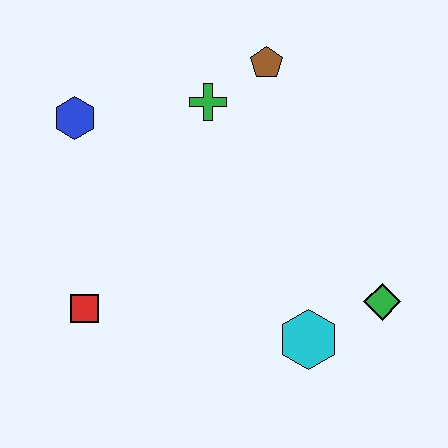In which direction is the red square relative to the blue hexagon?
The red square is below the blue hexagon.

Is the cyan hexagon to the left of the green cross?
No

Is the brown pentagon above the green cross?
Yes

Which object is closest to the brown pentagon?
The green cross is closest to the brown pentagon.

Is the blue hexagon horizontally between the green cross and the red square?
No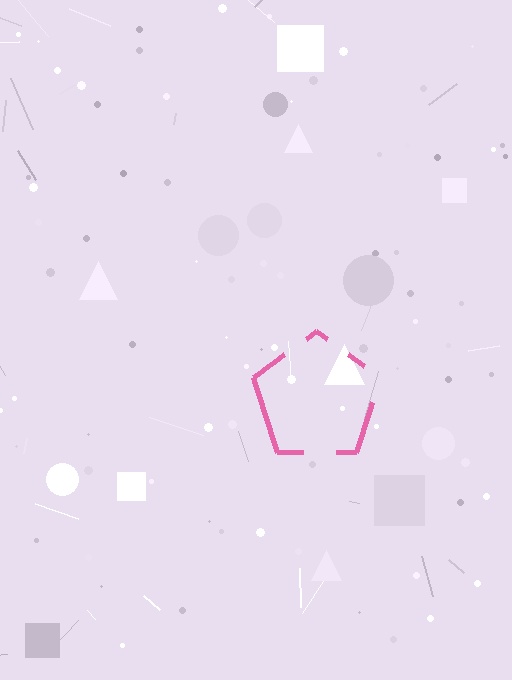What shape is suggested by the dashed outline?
The dashed outline suggests a pentagon.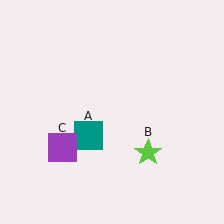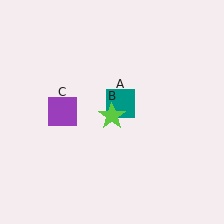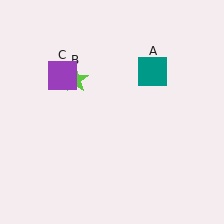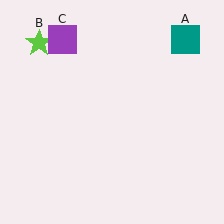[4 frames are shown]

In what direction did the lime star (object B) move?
The lime star (object B) moved up and to the left.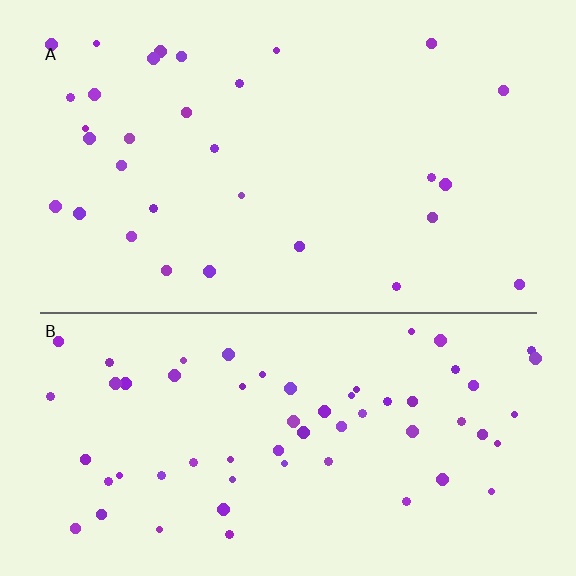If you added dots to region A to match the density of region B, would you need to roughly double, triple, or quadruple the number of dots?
Approximately double.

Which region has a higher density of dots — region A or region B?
B (the bottom).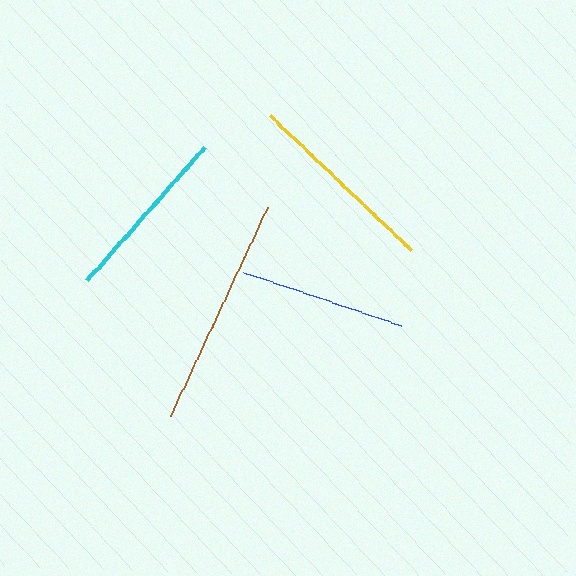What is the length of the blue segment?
The blue segment is approximately 167 pixels long.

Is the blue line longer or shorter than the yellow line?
The yellow line is longer than the blue line.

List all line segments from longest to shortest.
From longest to shortest: brown, yellow, cyan, blue.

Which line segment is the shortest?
The blue line is the shortest at approximately 167 pixels.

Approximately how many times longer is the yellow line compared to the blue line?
The yellow line is approximately 1.2 times the length of the blue line.